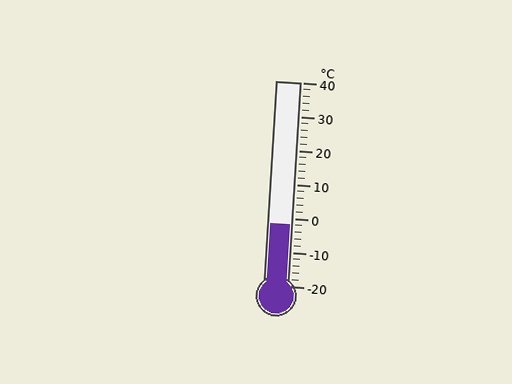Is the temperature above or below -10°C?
The temperature is above -10°C.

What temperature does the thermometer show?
The thermometer shows approximately -2°C.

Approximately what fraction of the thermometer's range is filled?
The thermometer is filled to approximately 30% of its range.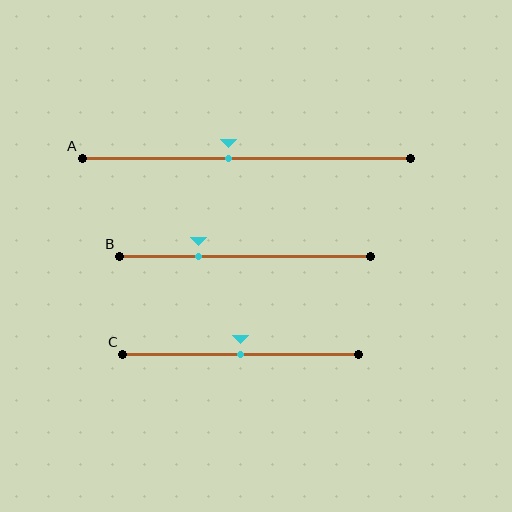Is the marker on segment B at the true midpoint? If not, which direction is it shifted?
No, the marker on segment B is shifted to the left by about 19% of the segment length.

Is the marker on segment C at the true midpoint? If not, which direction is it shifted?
Yes, the marker on segment C is at the true midpoint.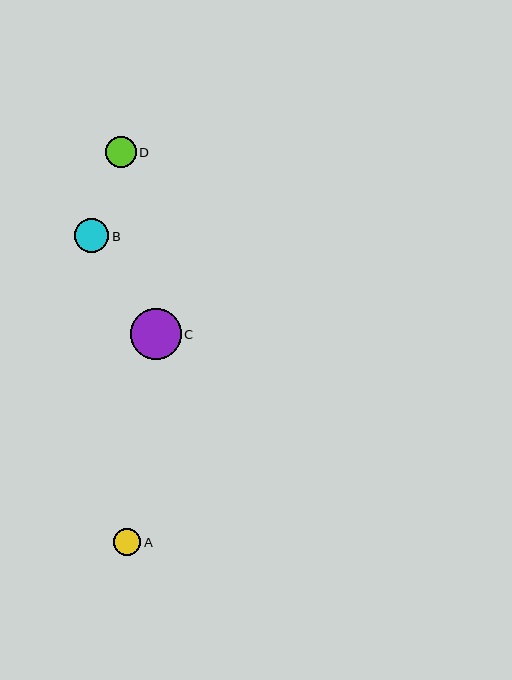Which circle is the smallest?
Circle A is the smallest with a size of approximately 27 pixels.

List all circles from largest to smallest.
From largest to smallest: C, B, D, A.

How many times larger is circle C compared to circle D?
Circle C is approximately 1.6 times the size of circle D.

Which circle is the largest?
Circle C is the largest with a size of approximately 51 pixels.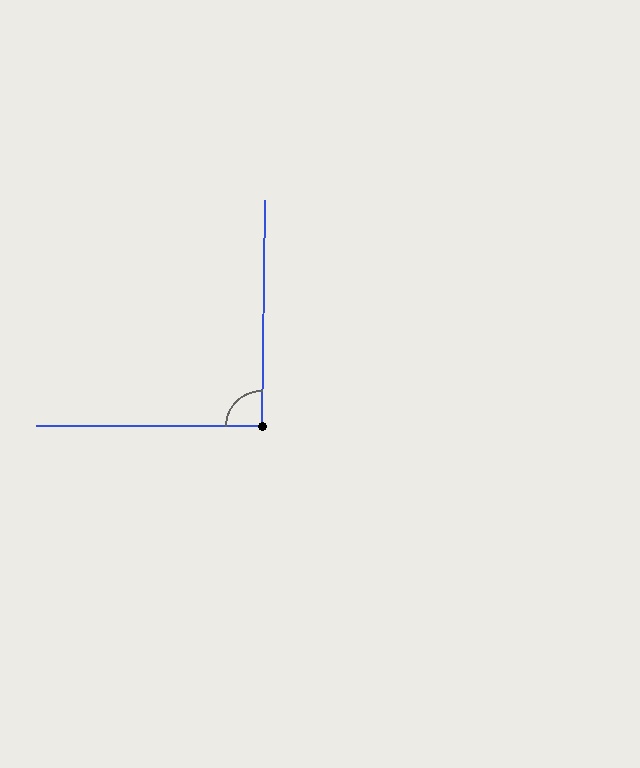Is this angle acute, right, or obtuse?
It is approximately a right angle.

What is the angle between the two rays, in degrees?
Approximately 91 degrees.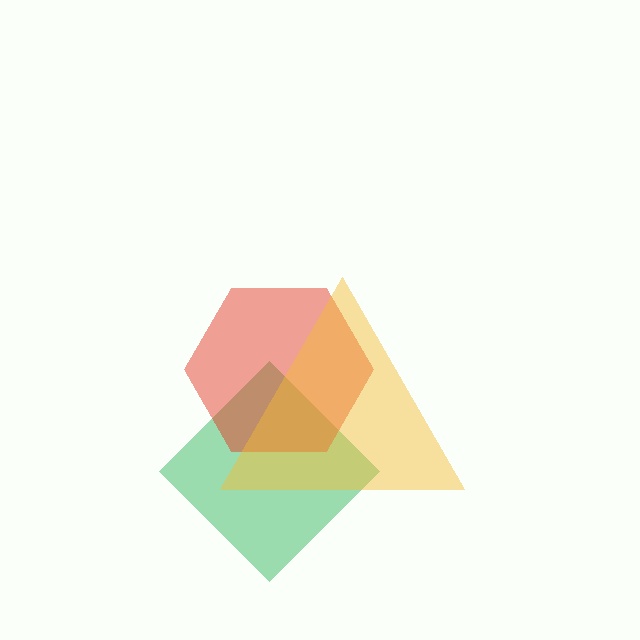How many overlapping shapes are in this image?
There are 3 overlapping shapes in the image.